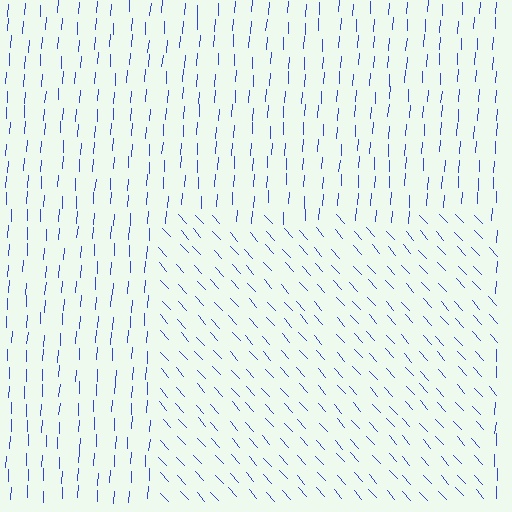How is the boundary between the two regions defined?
The boundary is defined purely by a change in line orientation (approximately 45 degrees difference). All lines are the same color and thickness.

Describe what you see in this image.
The image is filled with small blue line segments. A rectangle region in the image has lines oriented differently from the surrounding lines, creating a visible texture boundary.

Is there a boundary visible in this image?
Yes, there is a texture boundary formed by a change in line orientation.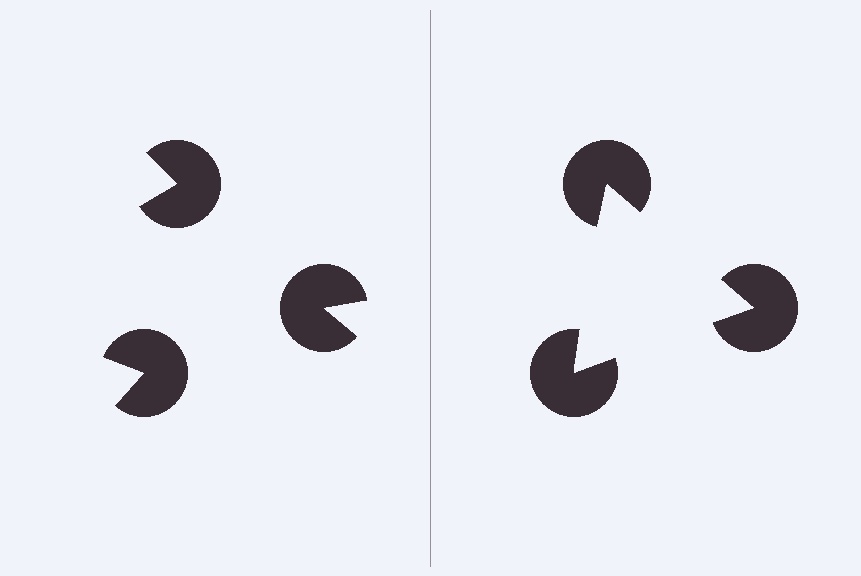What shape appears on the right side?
An illusory triangle.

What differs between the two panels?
The pac-man discs are positioned identically on both sides; only the wedge orientations differ. On the right they align to a triangle; on the left they are misaligned.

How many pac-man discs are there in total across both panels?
6 — 3 on each side.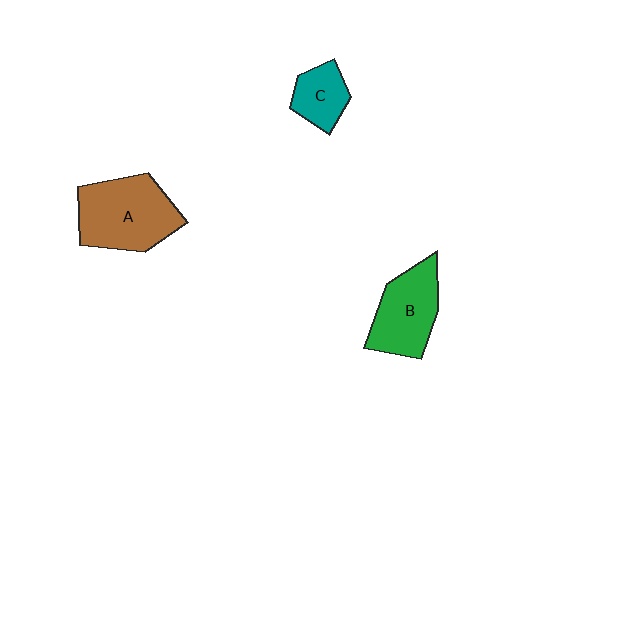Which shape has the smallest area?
Shape C (teal).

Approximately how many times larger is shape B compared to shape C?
Approximately 1.7 times.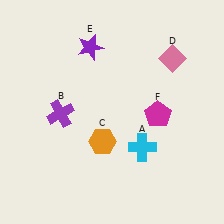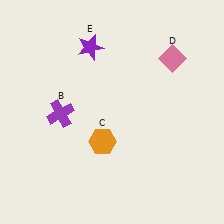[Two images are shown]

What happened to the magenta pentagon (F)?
The magenta pentagon (F) was removed in Image 2. It was in the bottom-right area of Image 1.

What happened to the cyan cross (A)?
The cyan cross (A) was removed in Image 2. It was in the bottom-right area of Image 1.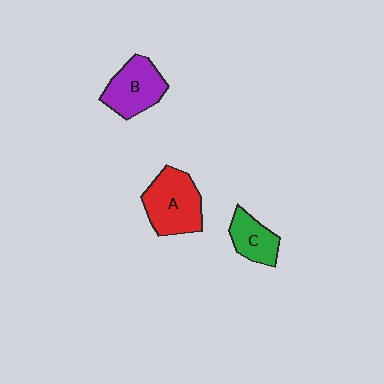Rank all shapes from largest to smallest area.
From largest to smallest: A (red), B (purple), C (green).